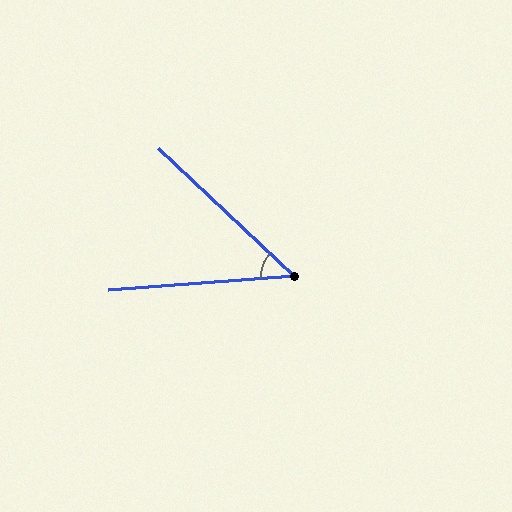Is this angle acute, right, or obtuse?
It is acute.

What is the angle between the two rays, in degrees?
Approximately 48 degrees.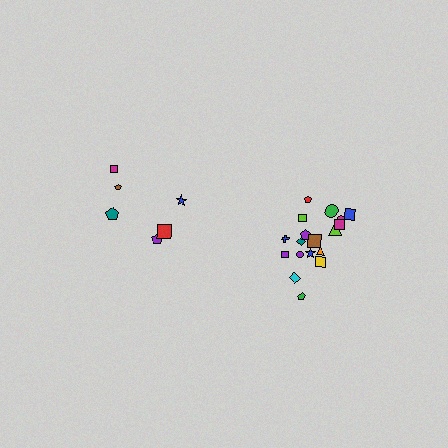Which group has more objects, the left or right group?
The right group.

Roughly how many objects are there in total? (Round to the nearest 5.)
Roughly 25 objects in total.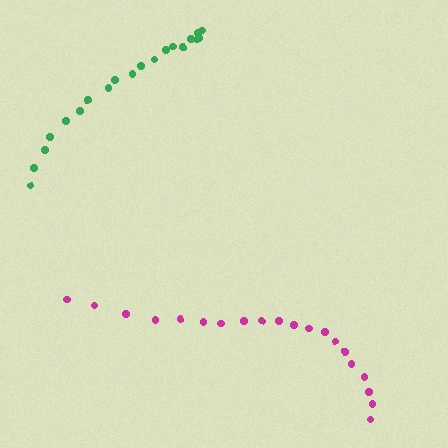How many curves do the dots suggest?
There are 2 distinct paths.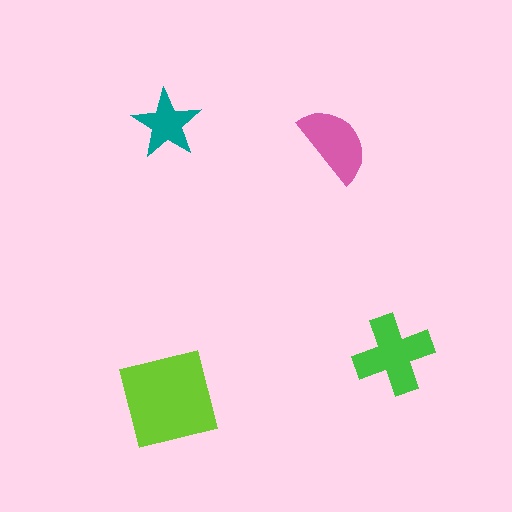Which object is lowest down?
The lime square is bottommost.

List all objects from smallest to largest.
The teal star, the pink semicircle, the green cross, the lime square.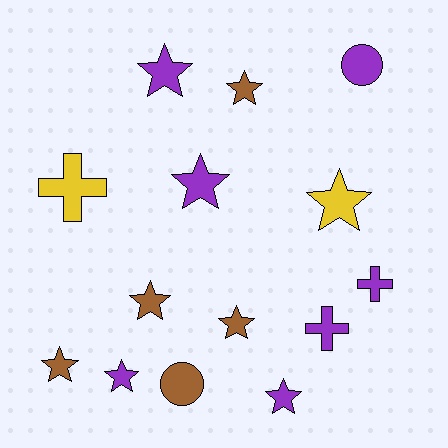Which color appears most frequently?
Purple, with 7 objects.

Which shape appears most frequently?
Star, with 9 objects.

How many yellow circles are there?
There are no yellow circles.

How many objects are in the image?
There are 14 objects.